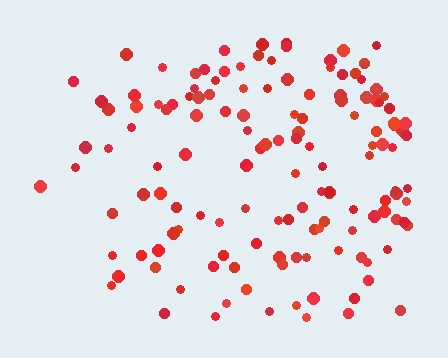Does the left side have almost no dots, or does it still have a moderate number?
Still a moderate number, just noticeably fewer than the right.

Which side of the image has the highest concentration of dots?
The right.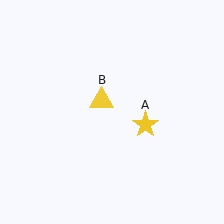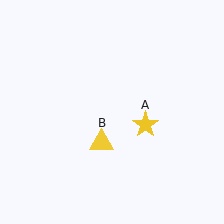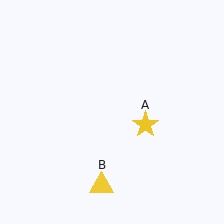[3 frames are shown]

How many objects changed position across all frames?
1 object changed position: yellow triangle (object B).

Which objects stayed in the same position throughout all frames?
Yellow star (object A) remained stationary.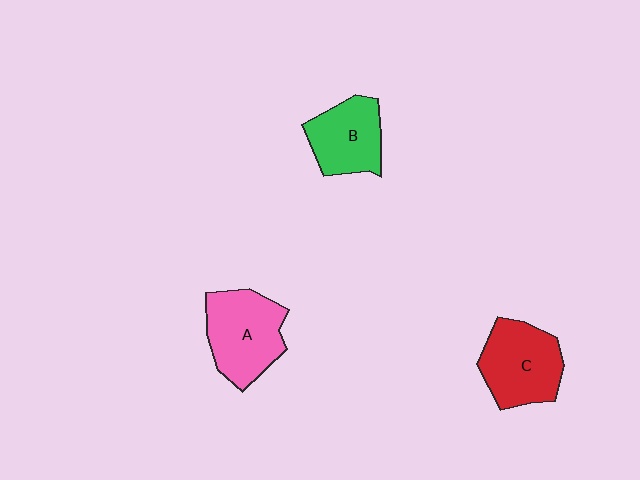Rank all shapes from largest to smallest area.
From largest to smallest: A (pink), C (red), B (green).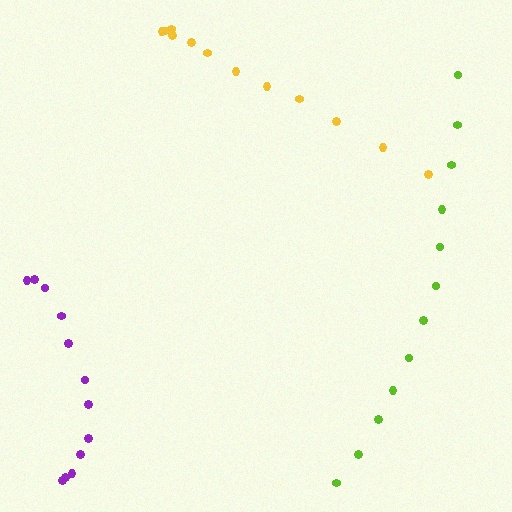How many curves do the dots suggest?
There are 3 distinct paths.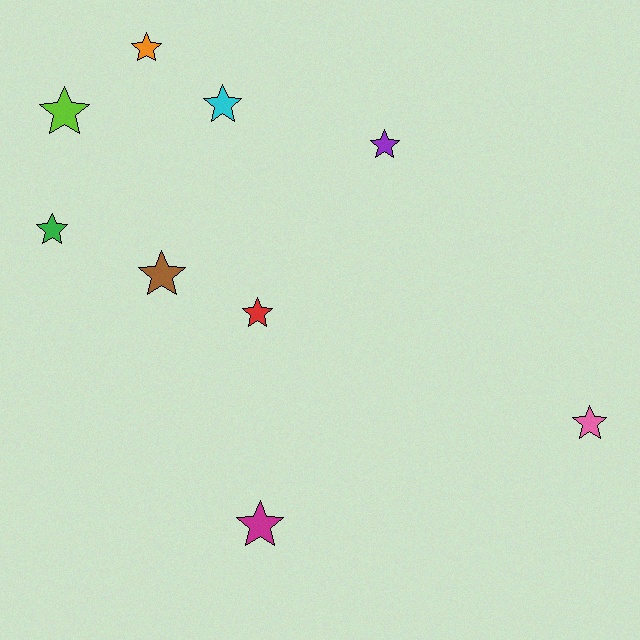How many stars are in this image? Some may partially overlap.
There are 9 stars.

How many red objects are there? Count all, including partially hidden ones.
There is 1 red object.